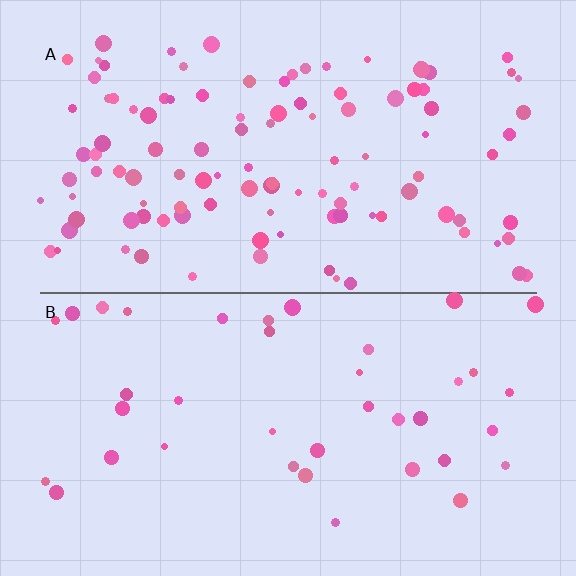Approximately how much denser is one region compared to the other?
Approximately 2.8× — region A over region B.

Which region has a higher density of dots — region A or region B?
A (the top).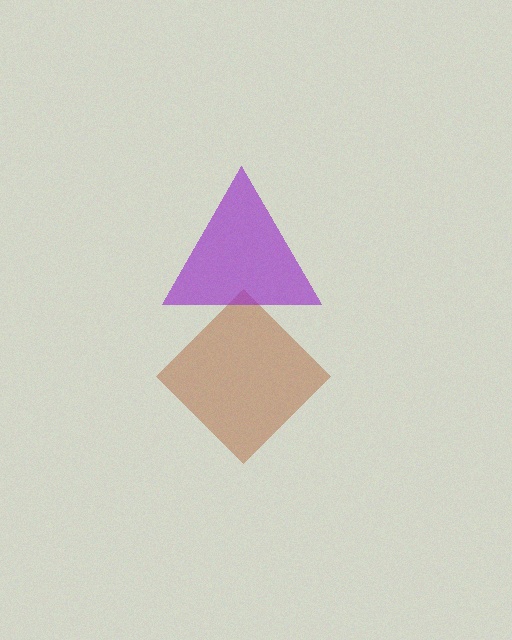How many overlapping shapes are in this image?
There are 2 overlapping shapes in the image.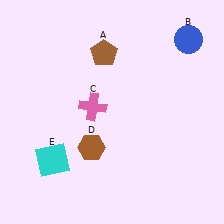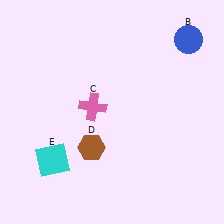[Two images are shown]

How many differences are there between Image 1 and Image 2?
There is 1 difference between the two images.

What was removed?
The brown pentagon (A) was removed in Image 2.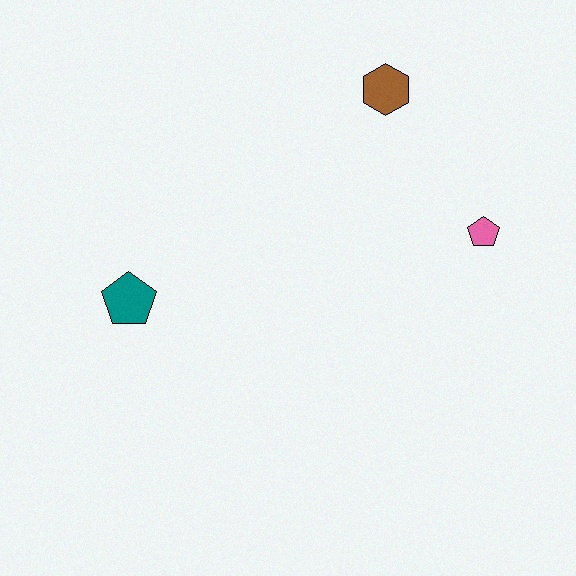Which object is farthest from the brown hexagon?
The teal pentagon is farthest from the brown hexagon.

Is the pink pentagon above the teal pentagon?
Yes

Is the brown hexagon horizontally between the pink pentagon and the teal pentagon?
Yes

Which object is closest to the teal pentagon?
The brown hexagon is closest to the teal pentagon.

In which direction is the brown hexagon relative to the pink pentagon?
The brown hexagon is above the pink pentagon.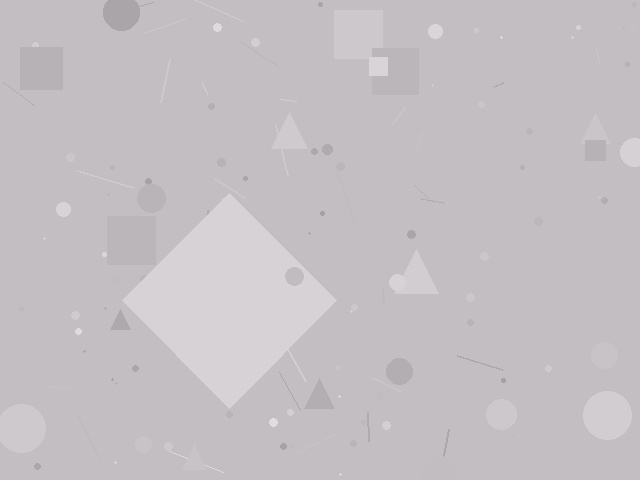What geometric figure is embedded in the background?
A diamond is embedded in the background.